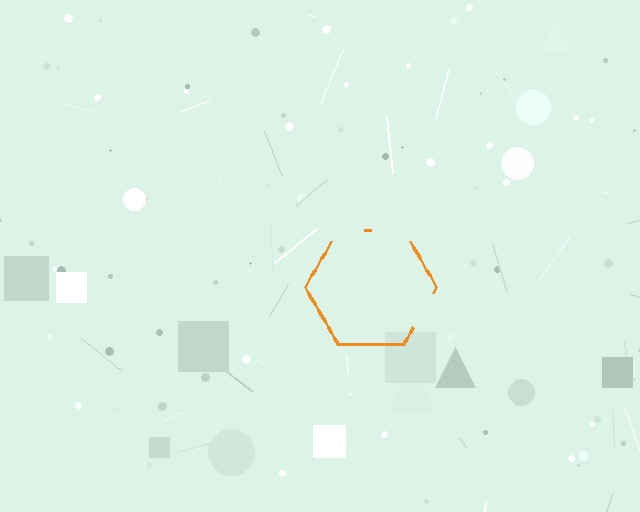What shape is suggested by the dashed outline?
The dashed outline suggests a hexagon.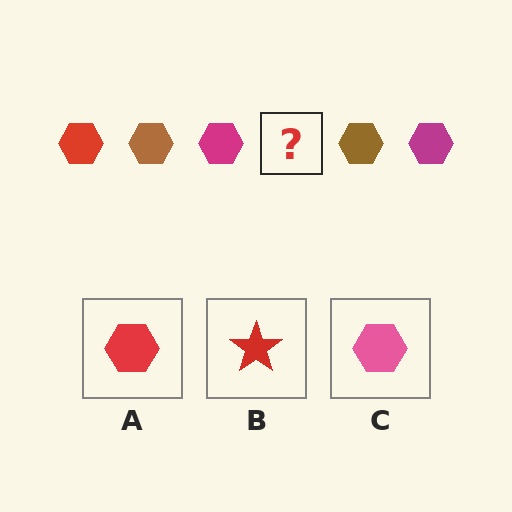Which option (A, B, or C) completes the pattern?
A.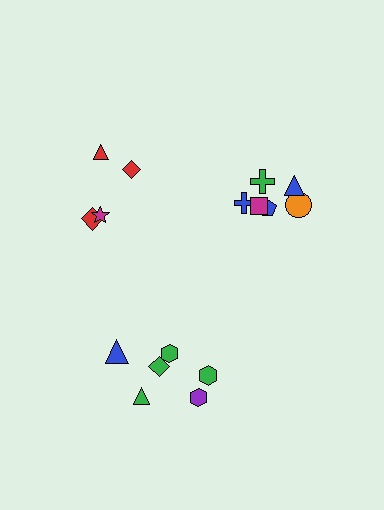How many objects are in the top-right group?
There are 6 objects.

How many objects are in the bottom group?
There are 6 objects.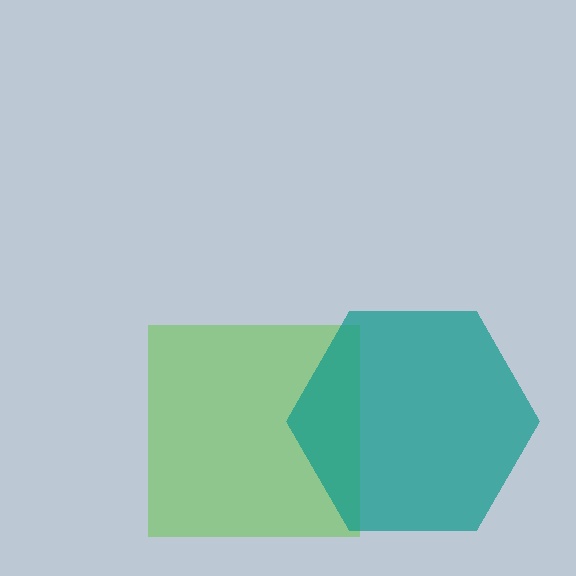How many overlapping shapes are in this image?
There are 2 overlapping shapes in the image.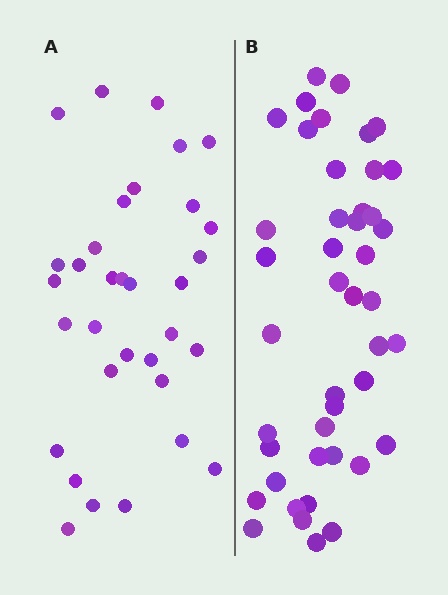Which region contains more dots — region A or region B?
Region B (the right region) has more dots.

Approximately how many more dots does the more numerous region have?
Region B has roughly 12 or so more dots than region A.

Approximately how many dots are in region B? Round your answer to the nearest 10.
About 40 dots. (The exact count is 44, which rounds to 40.)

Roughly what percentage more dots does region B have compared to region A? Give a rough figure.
About 35% more.